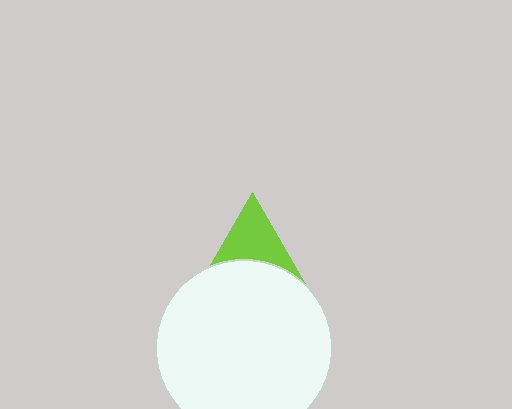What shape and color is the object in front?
The object in front is a white circle.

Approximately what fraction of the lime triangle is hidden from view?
Roughly 46% of the lime triangle is hidden behind the white circle.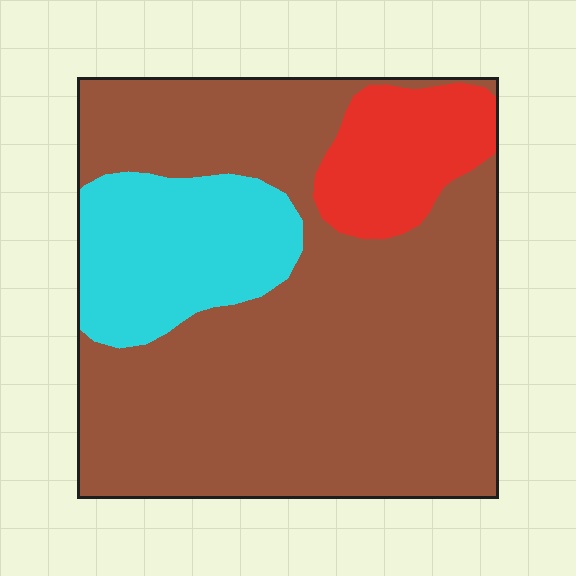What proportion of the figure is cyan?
Cyan takes up about one sixth (1/6) of the figure.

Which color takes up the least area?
Red, at roughly 10%.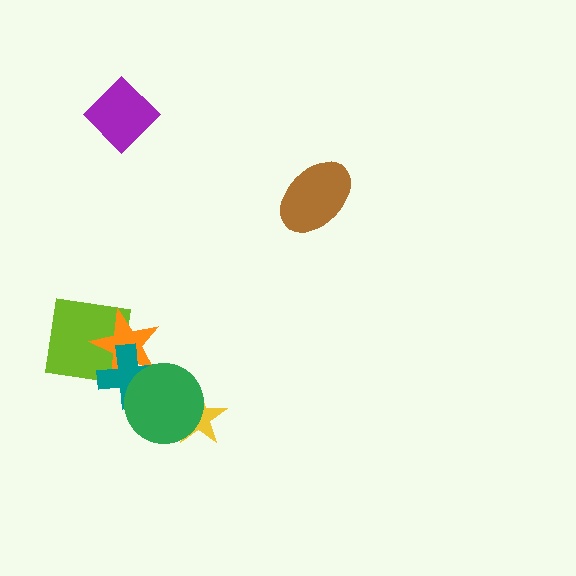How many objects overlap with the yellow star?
1 object overlaps with the yellow star.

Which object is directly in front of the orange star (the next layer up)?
The teal cross is directly in front of the orange star.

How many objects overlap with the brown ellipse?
0 objects overlap with the brown ellipse.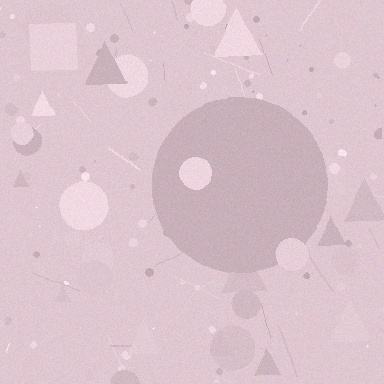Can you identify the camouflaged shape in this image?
The camouflaged shape is a circle.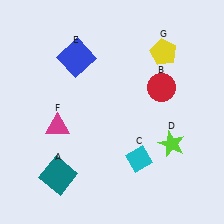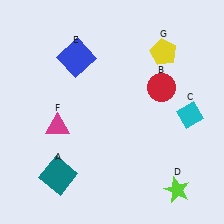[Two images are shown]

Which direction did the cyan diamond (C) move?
The cyan diamond (C) moved right.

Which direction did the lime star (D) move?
The lime star (D) moved down.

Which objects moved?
The objects that moved are: the cyan diamond (C), the lime star (D).